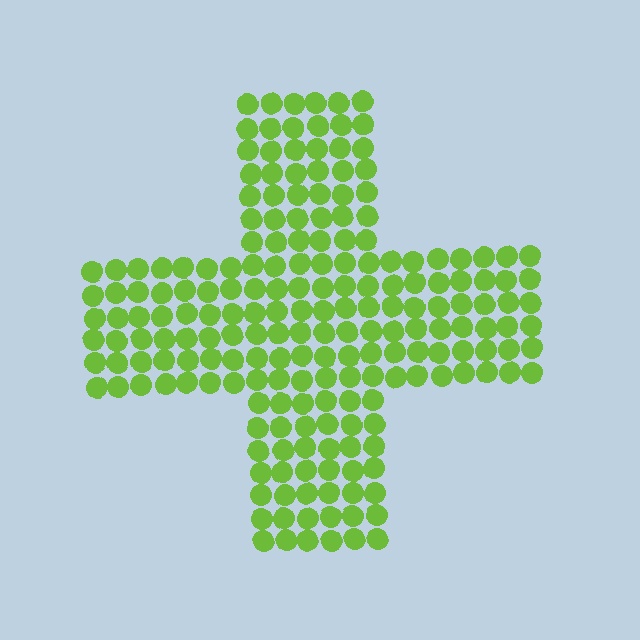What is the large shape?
The large shape is a cross.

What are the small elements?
The small elements are circles.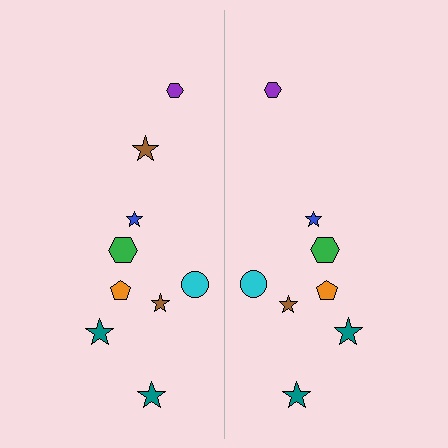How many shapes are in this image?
There are 17 shapes in this image.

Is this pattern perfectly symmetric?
No, the pattern is not perfectly symmetric. A brown star is missing from the right side.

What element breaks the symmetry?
A brown star is missing from the right side.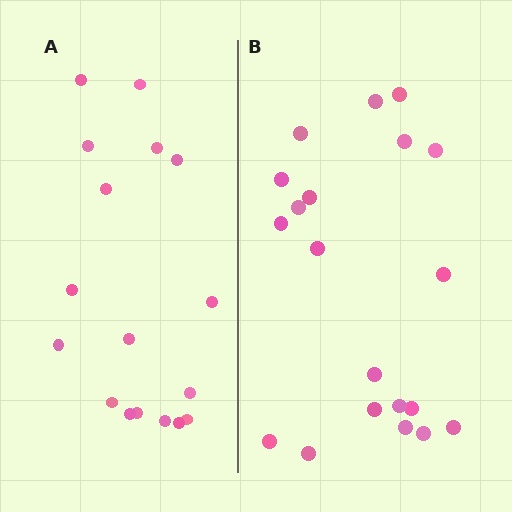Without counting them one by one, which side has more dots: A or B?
Region B (the right region) has more dots.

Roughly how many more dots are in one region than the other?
Region B has just a few more — roughly 2 or 3 more dots than region A.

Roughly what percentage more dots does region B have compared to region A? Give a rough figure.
About 20% more.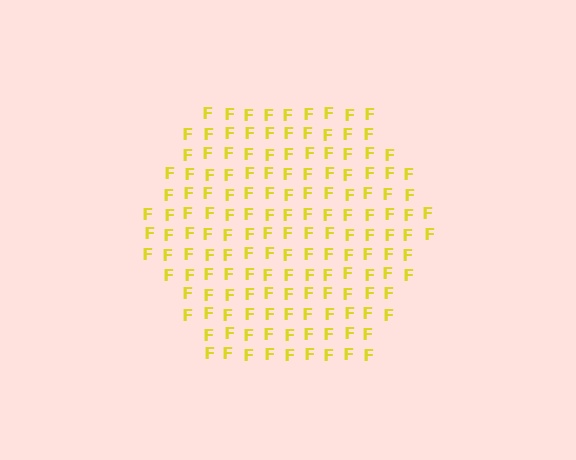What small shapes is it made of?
It is made of small letter F's.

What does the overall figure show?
The overall figure shows a hexagon.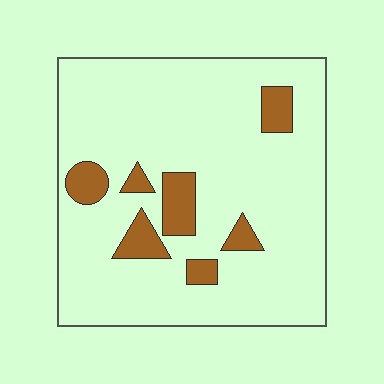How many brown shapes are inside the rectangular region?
7.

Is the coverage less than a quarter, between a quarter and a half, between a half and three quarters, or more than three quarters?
Less than a quarter.